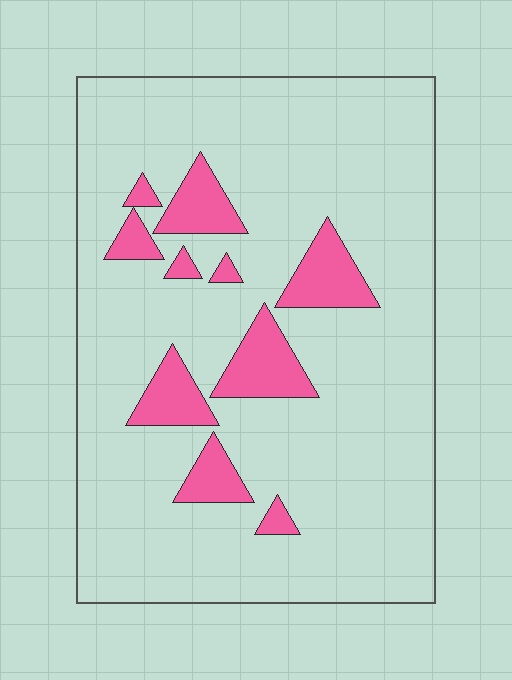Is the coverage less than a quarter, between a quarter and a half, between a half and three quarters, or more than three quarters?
Less than a quarter.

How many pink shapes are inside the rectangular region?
10.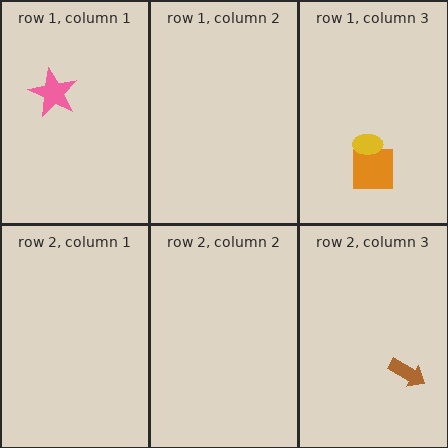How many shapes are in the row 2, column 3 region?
1.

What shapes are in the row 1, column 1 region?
The pink star.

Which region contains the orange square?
The row 1, column 3 region.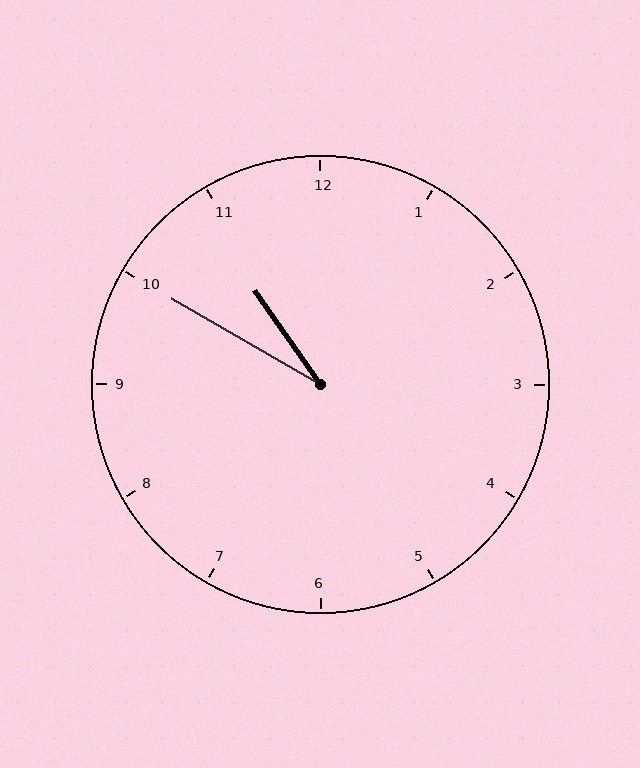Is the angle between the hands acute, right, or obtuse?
It is acute.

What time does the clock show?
10:50.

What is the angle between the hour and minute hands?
Approximately 25 degrees.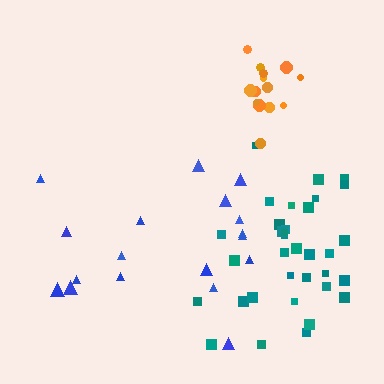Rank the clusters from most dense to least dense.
orange, teal, blue.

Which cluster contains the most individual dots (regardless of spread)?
Teal (34).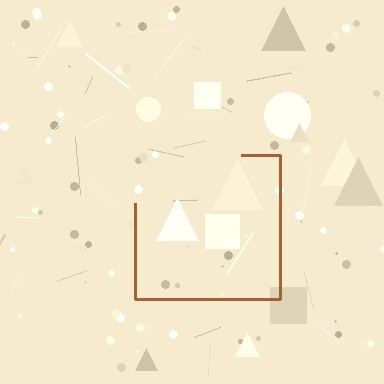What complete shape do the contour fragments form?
The contour fragments form a square.